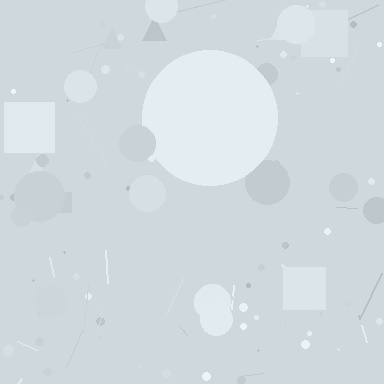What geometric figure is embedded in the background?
A circle is embedded in the background.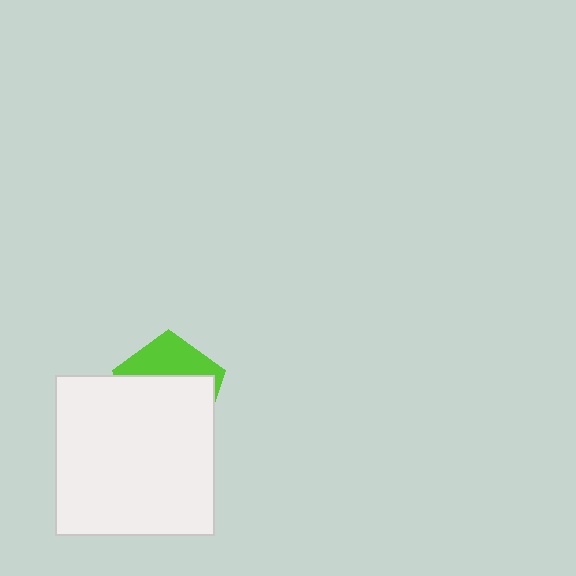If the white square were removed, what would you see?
You would see the complete lime pentagon.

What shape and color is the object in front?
The object in front is a white square.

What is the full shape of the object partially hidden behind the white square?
The partially hidden object is a lime pentagon.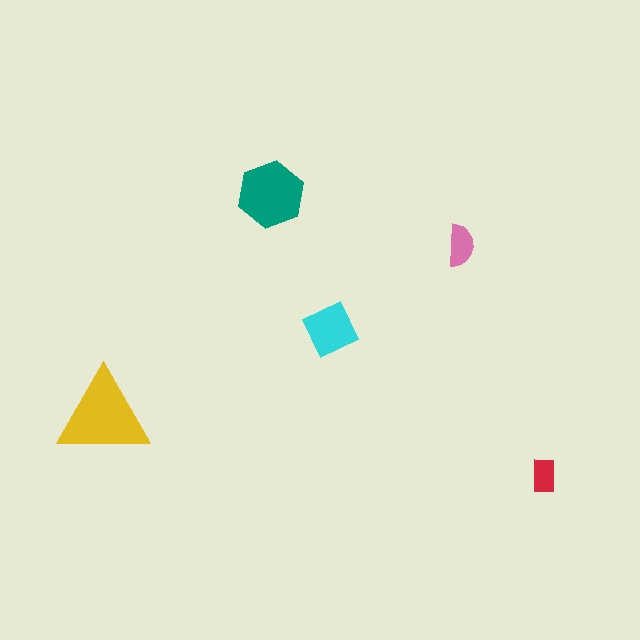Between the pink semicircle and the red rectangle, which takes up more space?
The pink semicircle.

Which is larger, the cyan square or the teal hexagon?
The teal hexagon.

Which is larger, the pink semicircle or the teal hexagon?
The teal hexagon.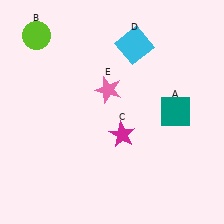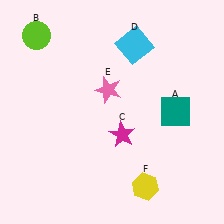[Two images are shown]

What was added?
A yellow hexagon (F) was added in Image 2.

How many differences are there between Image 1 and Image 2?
There is 1 difference between the two images.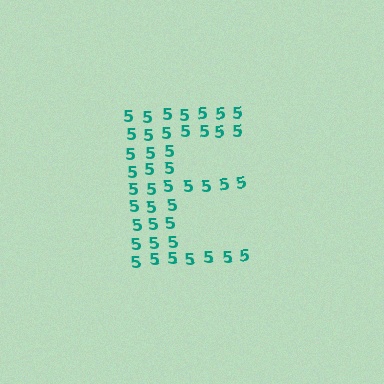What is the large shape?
The large shape is the letter E.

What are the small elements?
The small elements are digit 5's.